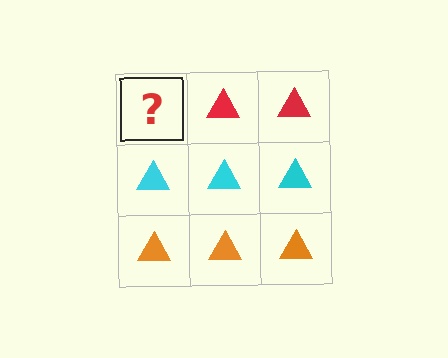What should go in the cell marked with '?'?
The missing cell should contain a red triangle.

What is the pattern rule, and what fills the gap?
The rule is that each row has a consistent color. The gap should be filled with a red triangle.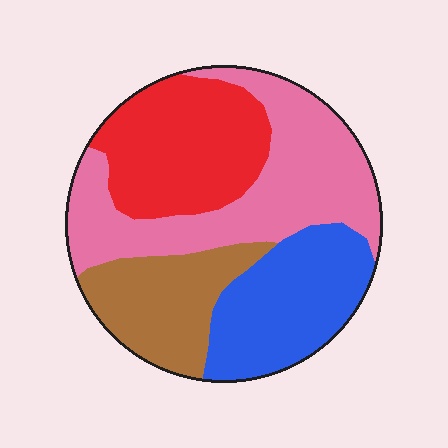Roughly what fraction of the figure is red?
Red covers around 25% of the figure.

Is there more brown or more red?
Red.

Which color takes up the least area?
Brown, at roughly 20%.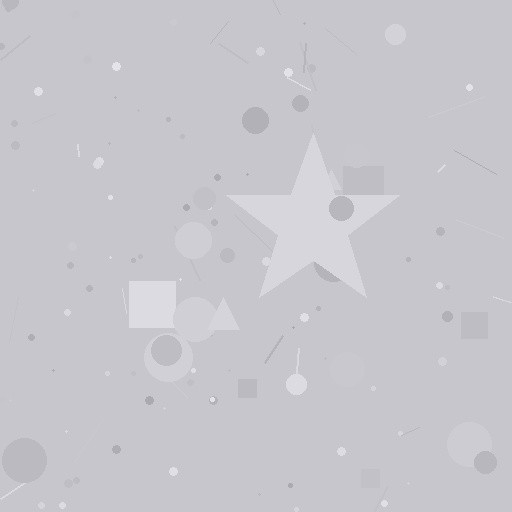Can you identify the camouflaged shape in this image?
The camouflaged shape is a star.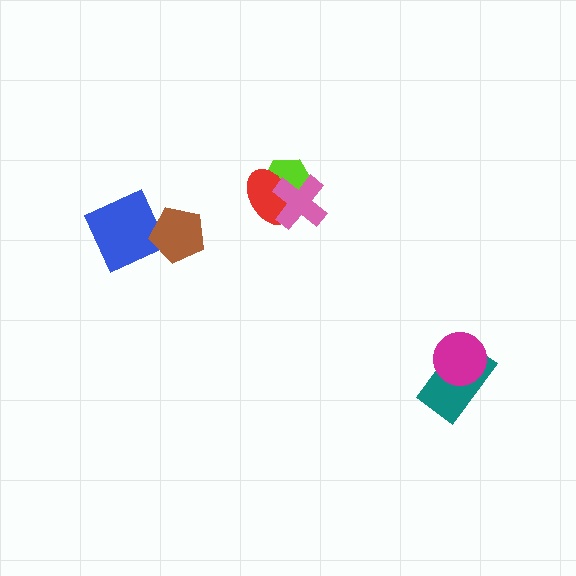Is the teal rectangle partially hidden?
Yes, it is partially covered by another shape.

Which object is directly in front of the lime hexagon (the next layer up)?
The red ellipse is directly in front of the lime hexagon.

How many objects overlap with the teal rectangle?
1 object overlaps with the teal rectangle.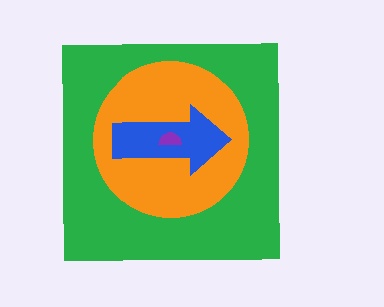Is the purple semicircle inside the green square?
Yes.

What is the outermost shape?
The green square.